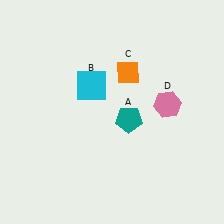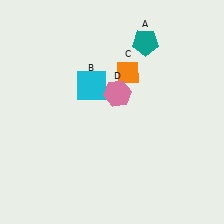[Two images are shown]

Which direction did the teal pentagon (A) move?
The teal pentagon (A) moved up.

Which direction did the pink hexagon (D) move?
The pink hexagon (D) moved left.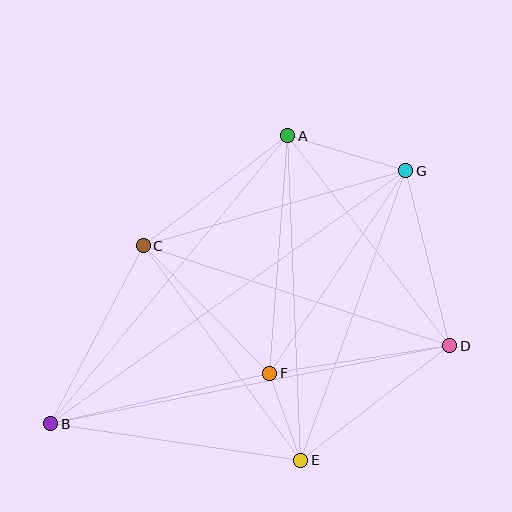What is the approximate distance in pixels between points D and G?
The distance between D and G is approximately 180 pixels.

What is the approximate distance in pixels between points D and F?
The distance between D and F is approximately 182 pixels.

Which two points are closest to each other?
Points E and F are closest to each other.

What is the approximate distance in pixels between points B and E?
The distance between B and E is approximately 253 pixels.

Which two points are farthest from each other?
Points B and G are farthest from each other.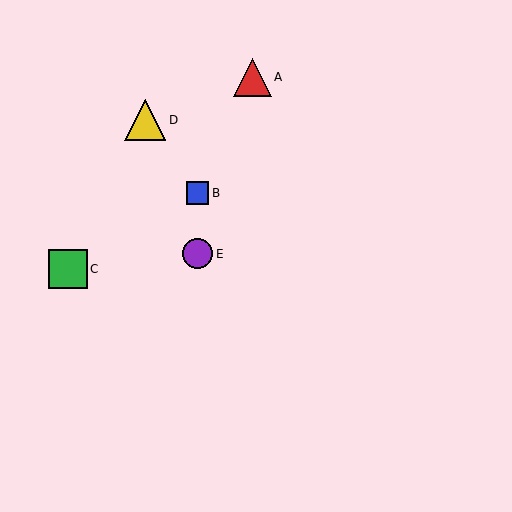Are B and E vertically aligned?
Yes, both are at x≈198.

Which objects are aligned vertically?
Objects B, E are aligned vertically.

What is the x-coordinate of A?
Object A is at x≈252.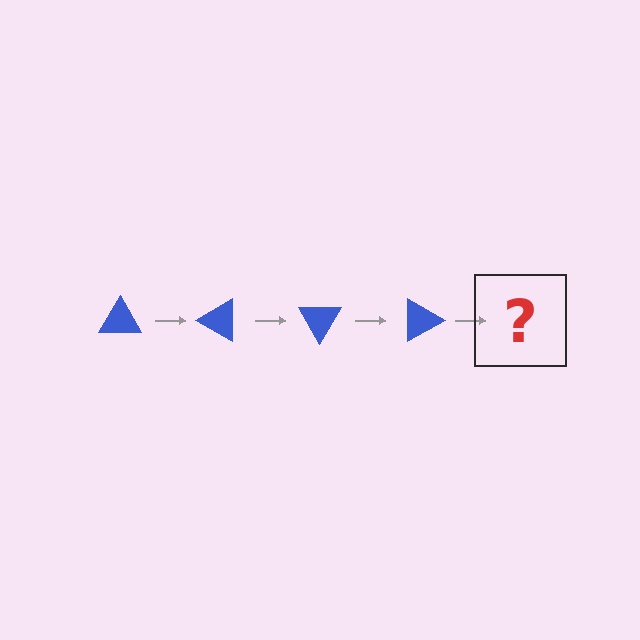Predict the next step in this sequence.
The next step is a blue triangle rotated 120 degrees.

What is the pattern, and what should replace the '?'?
The pattern is that the triangle rotates 30 degrees each step. The '?' should be a blue triangle rotated 120 degrees.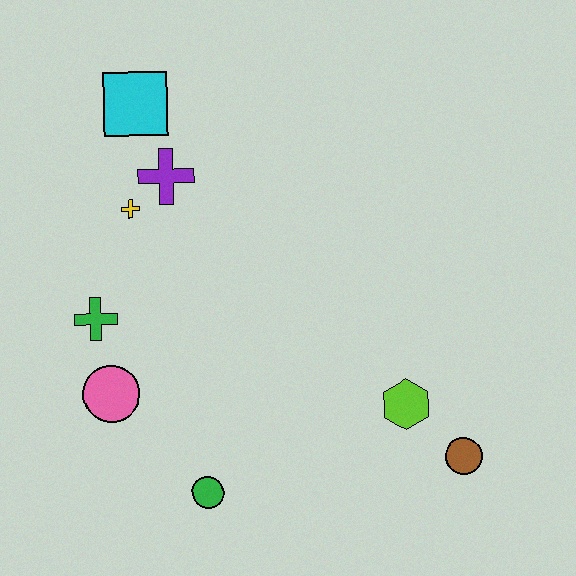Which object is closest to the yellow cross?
The purple cross is closest to the yellow cross.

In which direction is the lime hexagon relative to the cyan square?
The lime hexagon is below the cyan square.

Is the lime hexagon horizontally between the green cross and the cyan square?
No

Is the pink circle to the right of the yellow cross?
No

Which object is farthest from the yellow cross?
The brown circle is farthest from the yellow cross.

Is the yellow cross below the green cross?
No